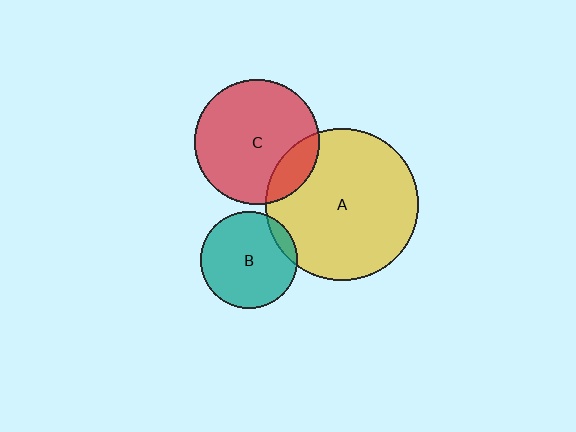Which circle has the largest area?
Circle A (yellow).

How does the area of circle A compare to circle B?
Approximately 2.5 times.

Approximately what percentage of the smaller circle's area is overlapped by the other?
Approximately 15%.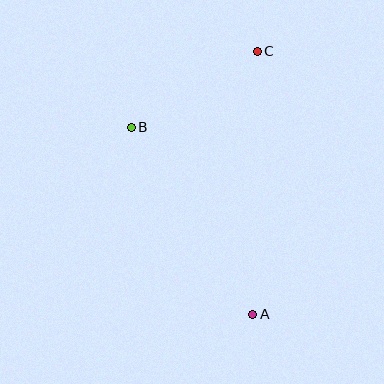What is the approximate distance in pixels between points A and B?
The distance between A and B is approximately 223 pixels.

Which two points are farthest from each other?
Points A and C are farthest from each other.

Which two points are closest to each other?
Points B and C are closest to each other.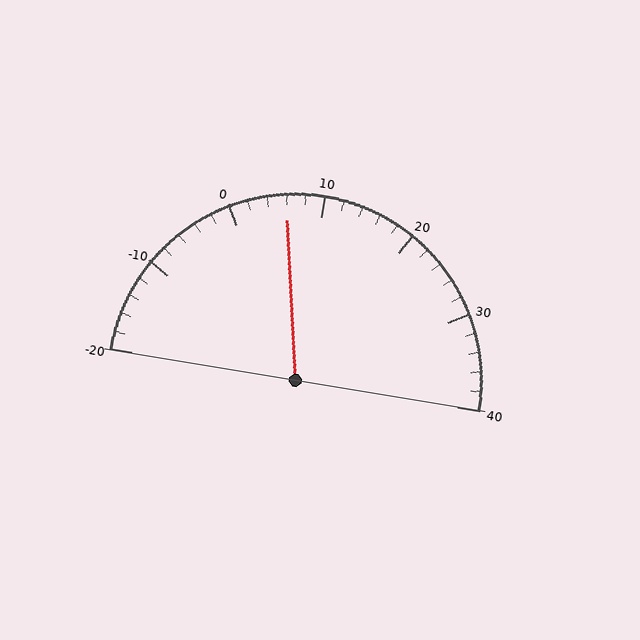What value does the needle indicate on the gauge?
The needle indicates approximately 6.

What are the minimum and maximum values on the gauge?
The gauge ranges from -20 to 40.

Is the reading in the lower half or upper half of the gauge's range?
The reading is in the lower half of the range (-20 to 40).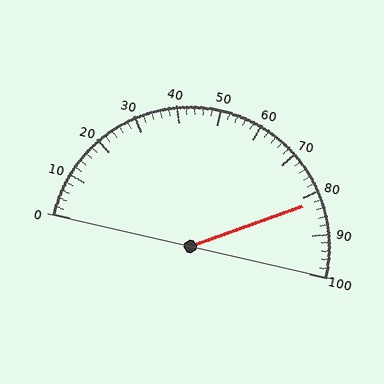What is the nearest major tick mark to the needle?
The nearest major tick mark is 80.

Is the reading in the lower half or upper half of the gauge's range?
The reading is in the upper half of the range (0 to 100).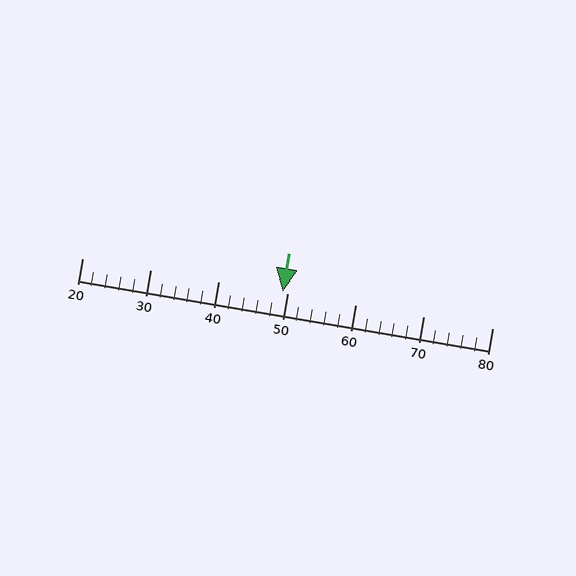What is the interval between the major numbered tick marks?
The major tick marks are spaced 10 units apart.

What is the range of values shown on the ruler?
The ruler shows values from 20 to 80.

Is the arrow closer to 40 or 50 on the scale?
The arrow is closer to 50.